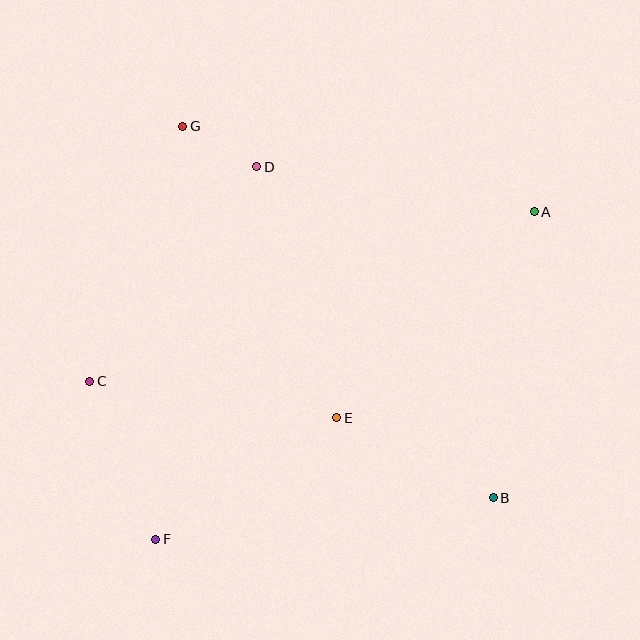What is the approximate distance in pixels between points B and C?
The distance between B and C is approximately 420 pixels.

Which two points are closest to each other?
Points D and G are closest to each other.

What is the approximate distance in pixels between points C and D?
The distance between C and D is approximately 272 pixels.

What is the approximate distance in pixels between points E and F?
The distance between E and F is approximately 218 pixels.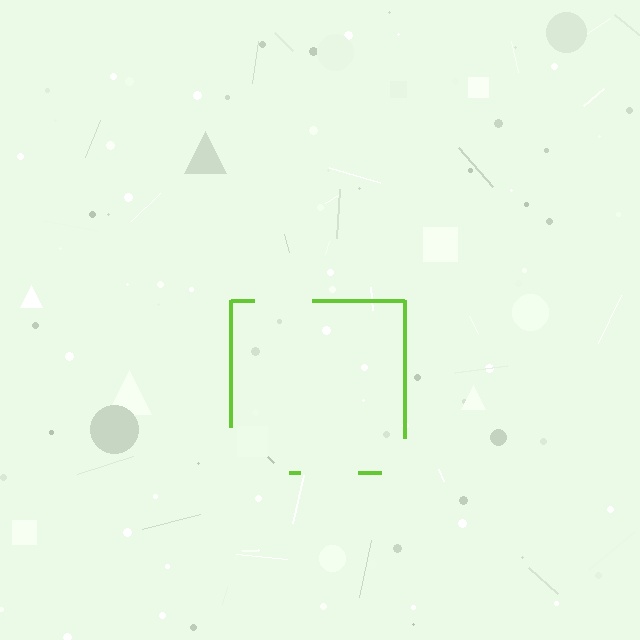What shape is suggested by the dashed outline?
The dashed outline suggests a square.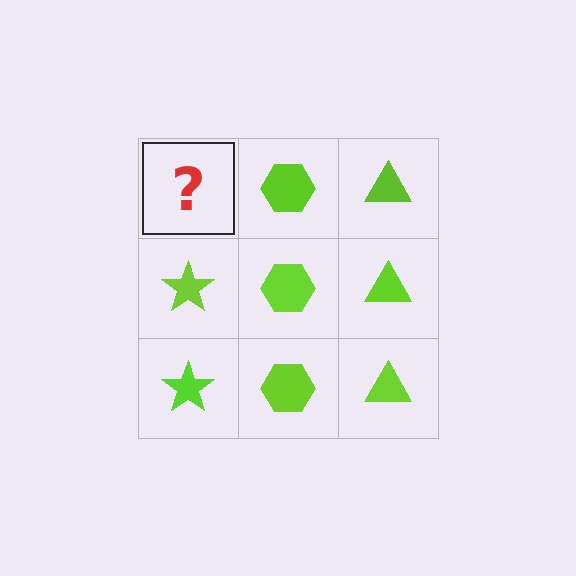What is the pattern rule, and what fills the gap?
The rule is that each column has a consistent shape. The gap should be filled with a lime star.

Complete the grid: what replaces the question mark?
The question mark should be replaced with a lime star.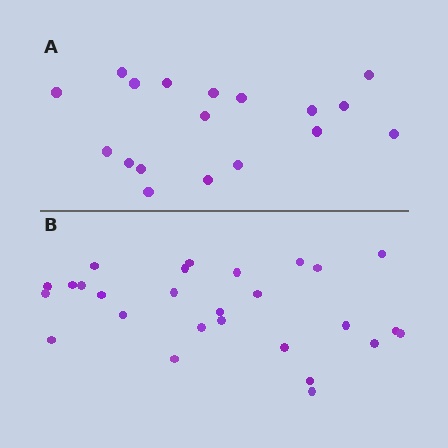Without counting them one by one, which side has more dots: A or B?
Region B (the bottom region) has more dots.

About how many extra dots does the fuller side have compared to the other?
Region B has roughly 8 or so more dots than region A.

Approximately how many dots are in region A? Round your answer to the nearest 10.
About 20 dots. (The exact count is 18, which rounds to 20.)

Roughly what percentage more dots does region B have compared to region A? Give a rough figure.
About 50% more.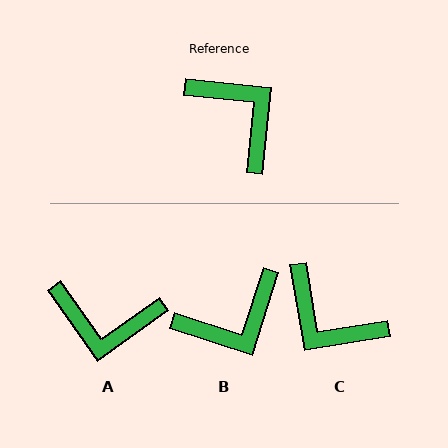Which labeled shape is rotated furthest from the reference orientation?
C, about 165 degrees away.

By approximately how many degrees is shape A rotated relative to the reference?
Approximately 139 degrees clockwise.